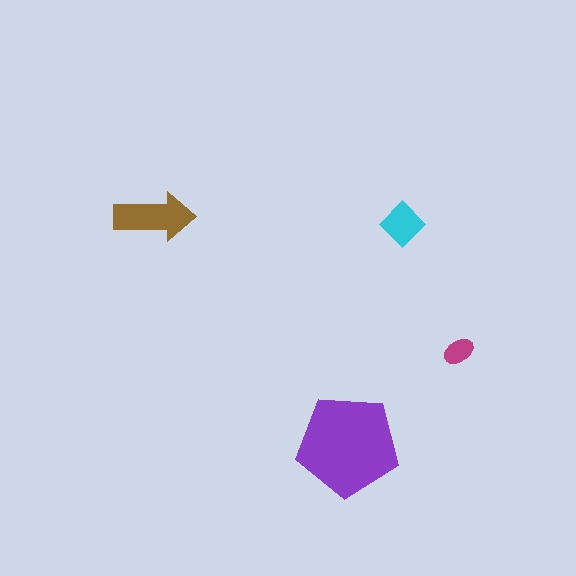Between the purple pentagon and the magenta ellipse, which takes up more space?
The purple pentagon.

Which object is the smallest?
The magenta ellipse.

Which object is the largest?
The purple pentagon.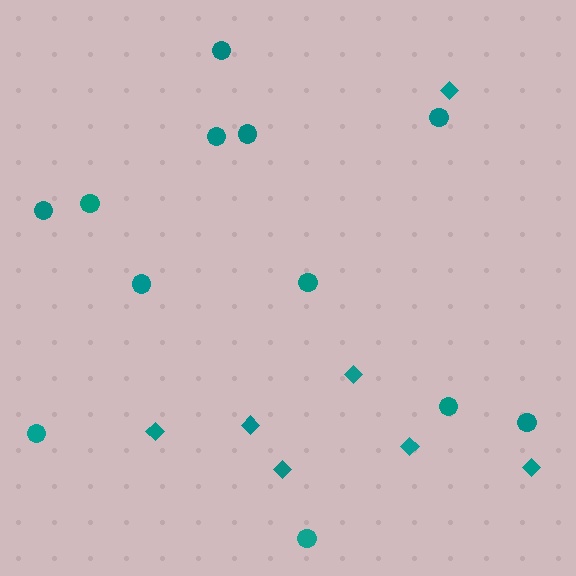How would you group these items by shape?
There are 2 groups: one group of diamonds (7) and one group of circles (12).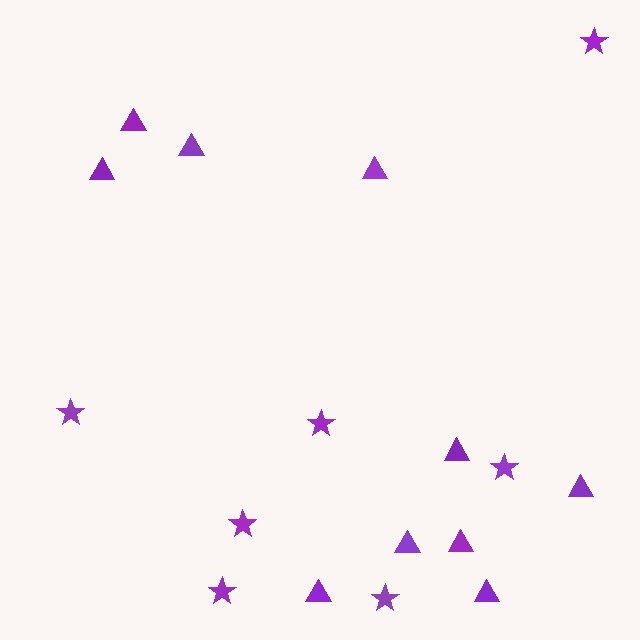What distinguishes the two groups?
There are 2 groups: one group of stars (7) and one group of triangles (10).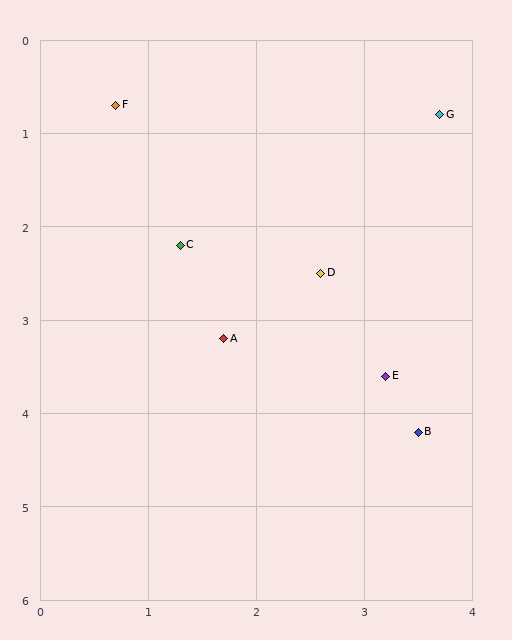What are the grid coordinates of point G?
Point G is at approximately (3.7, 0.8).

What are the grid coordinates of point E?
Point E is at approximately (3.2, 3.6).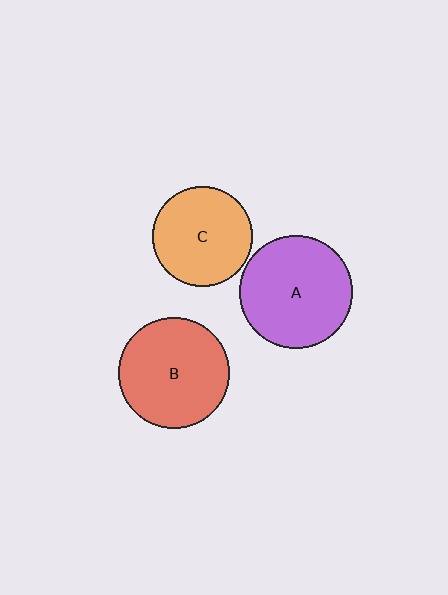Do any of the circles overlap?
No, none of the circles overlap.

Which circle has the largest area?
Circle A (purple).